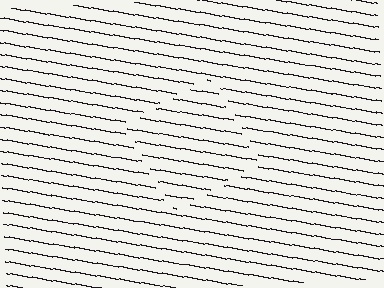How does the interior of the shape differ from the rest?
The interior of the shape contains the same grating, shifted by half a period — the contour is defined by the phase discontinuity where line-ends from the inner and outer gratings abut.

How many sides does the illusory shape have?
4 sides — the line-ends trace a square.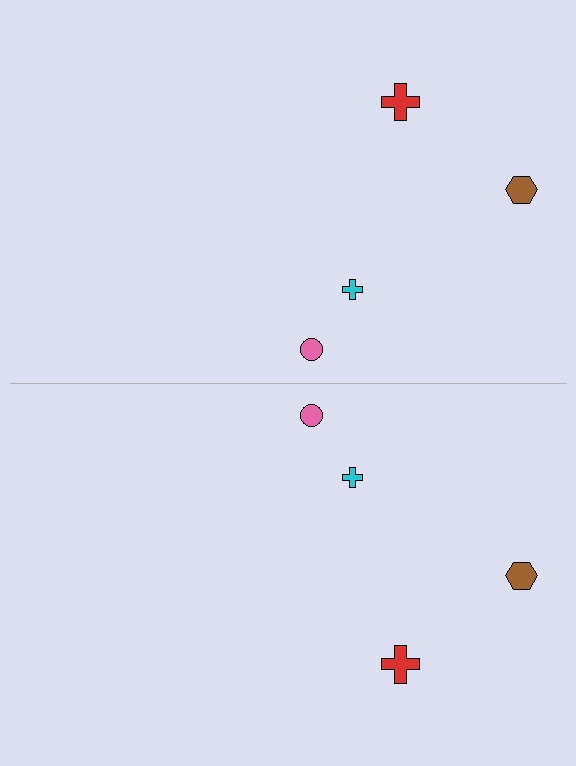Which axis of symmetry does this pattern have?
The pattern has a horizontal axis of symmetry running through the center of the image.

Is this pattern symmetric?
Yes, this pattern has bilateral (reflection) symmetry.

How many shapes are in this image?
There are 8 shapes in this image.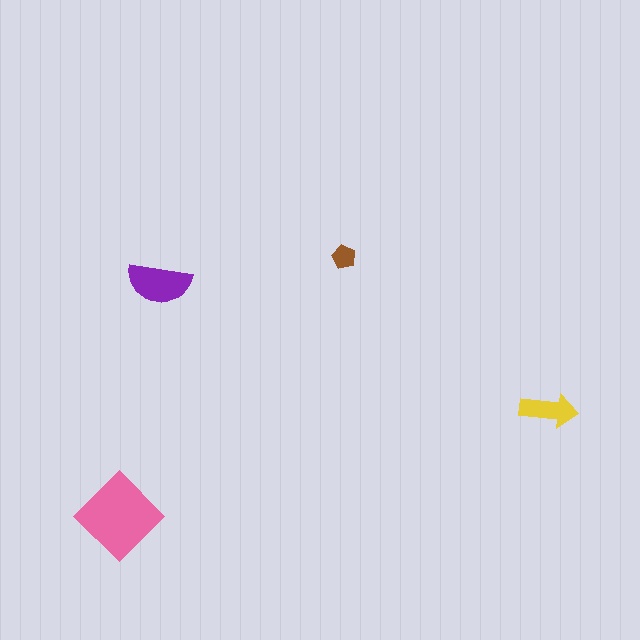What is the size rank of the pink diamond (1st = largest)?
1st.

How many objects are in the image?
There are 4 objects in the image.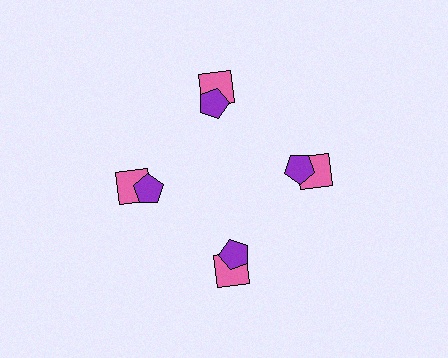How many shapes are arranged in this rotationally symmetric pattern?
There are 8 shapes, arranged in 4 groups of 2.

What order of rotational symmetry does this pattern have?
This pattern has 4-fold rotational symmetry.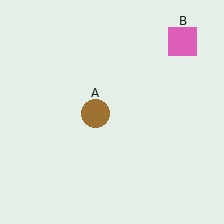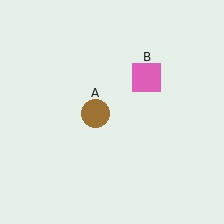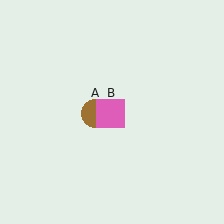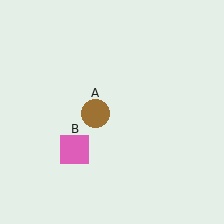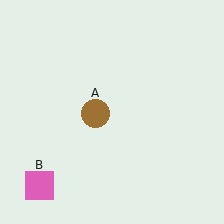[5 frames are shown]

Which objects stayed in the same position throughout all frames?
Brown circle (object A) remained stationary.